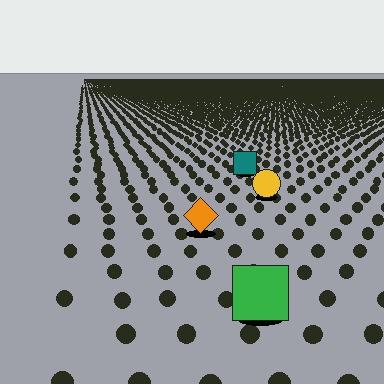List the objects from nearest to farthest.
From nearest to farthest: the green square, the orange diamond, the yellow circle, the teal square.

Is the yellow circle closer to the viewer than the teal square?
Yes. The yellow circle is closer — you can tell from the texture gradient: the ground texture is coarser near it.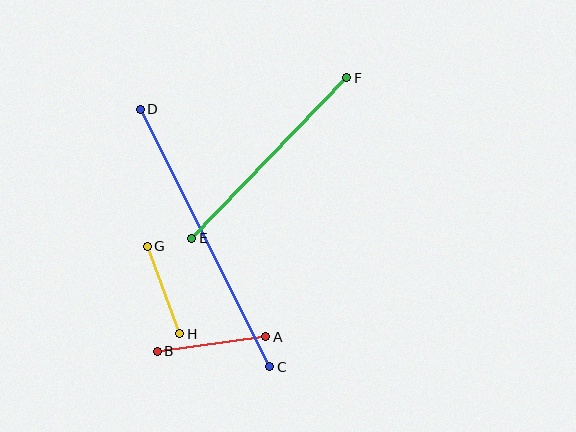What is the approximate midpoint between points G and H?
The midpoint is at approximately (164, 290) pixels.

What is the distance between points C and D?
The distance is approximately 288 pixels.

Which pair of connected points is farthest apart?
Points C and D are farthest apart.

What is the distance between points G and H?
The distance is approximately 93 pixels.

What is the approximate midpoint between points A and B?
The midpoint is at approximately (211, 344) pixels.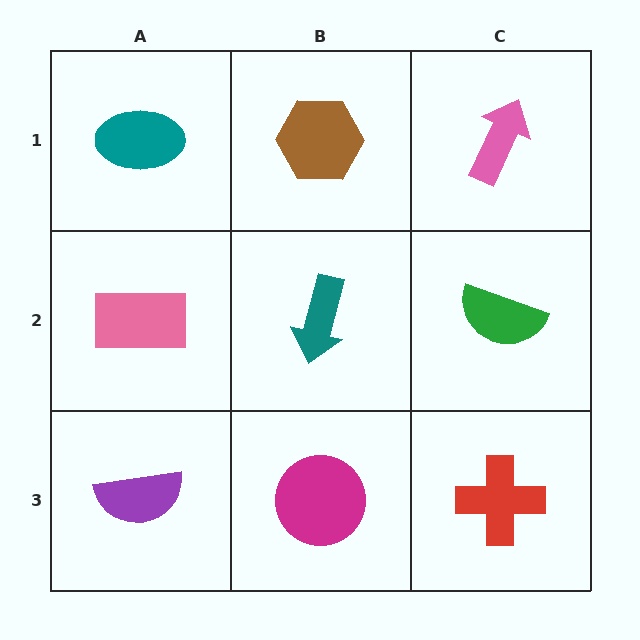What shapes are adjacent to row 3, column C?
A green semicircle (row 2, column C), a magenta circle (row 3, column B).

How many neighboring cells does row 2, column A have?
3.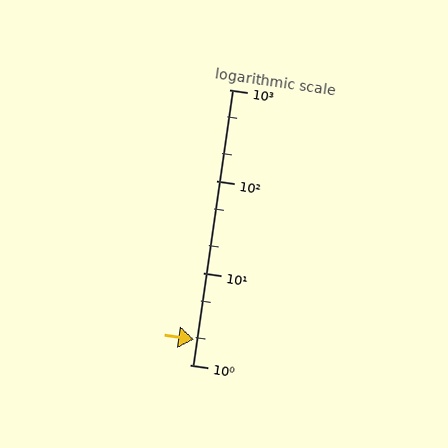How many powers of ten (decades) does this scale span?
The scale spans 3 decades, from 1 to 1000.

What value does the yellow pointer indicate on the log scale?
The pointer indicates approximately 1.9.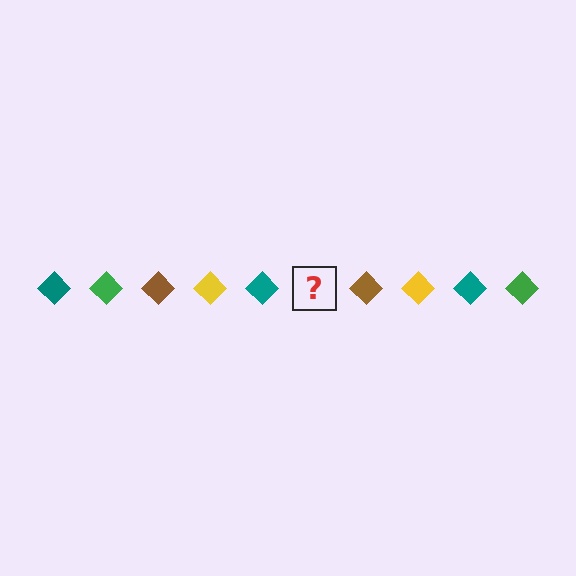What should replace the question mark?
The question mark should be replaced with a green diamond.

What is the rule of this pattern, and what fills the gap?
The rule is that the pattern cycles through teal, green, brown, yellow diamonds. The gap should be filled with a green diamond.